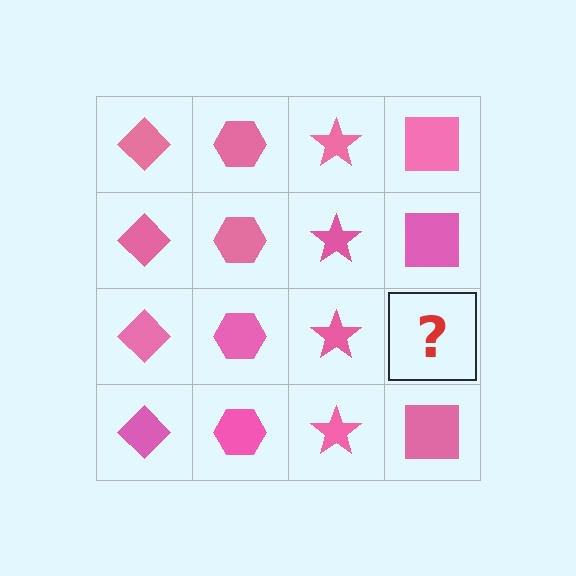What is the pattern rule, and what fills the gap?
The rule is that each column has a consistent shape. The gap should be filled with a pink square.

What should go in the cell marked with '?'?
The missing cell should contain a pink square.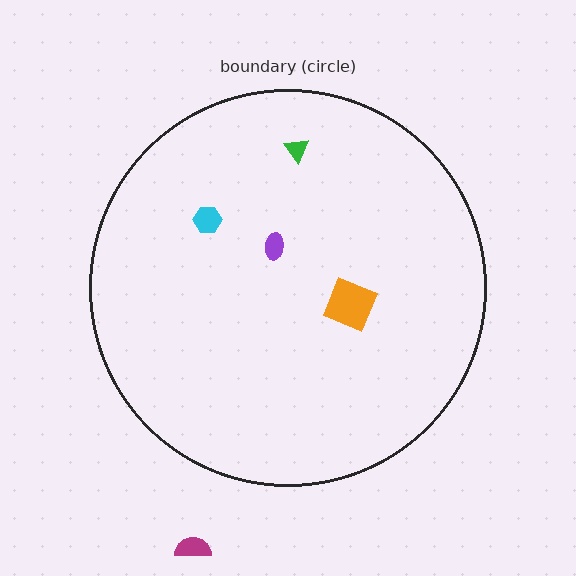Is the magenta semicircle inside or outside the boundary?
Outside.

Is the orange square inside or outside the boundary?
Inside.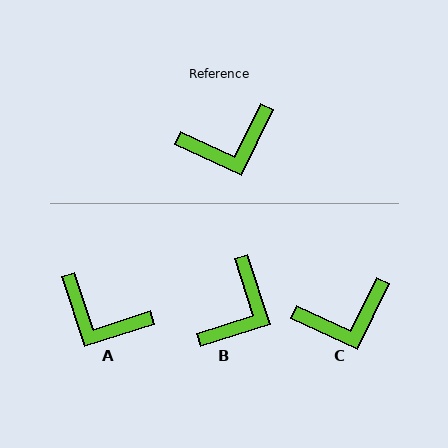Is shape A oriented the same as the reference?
No, it is off by about 47 degrees.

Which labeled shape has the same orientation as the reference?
C.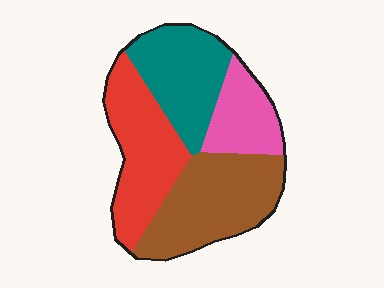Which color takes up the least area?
Pink, at roughly 15%.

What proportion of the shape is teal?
Teal covers around 25% of the shape.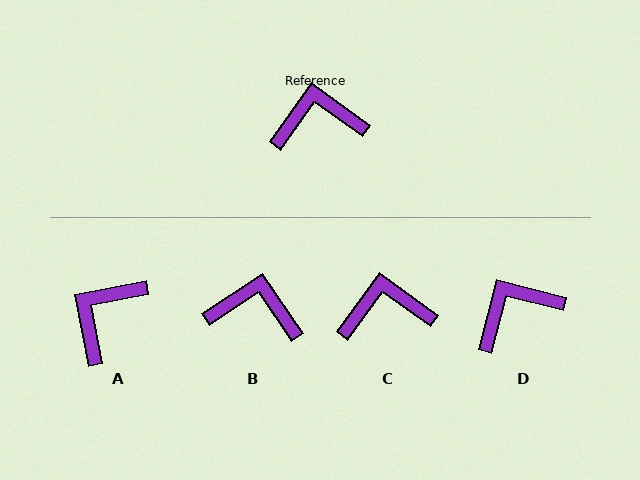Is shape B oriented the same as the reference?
No, it is off by about 21 degrees.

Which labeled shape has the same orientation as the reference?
C.